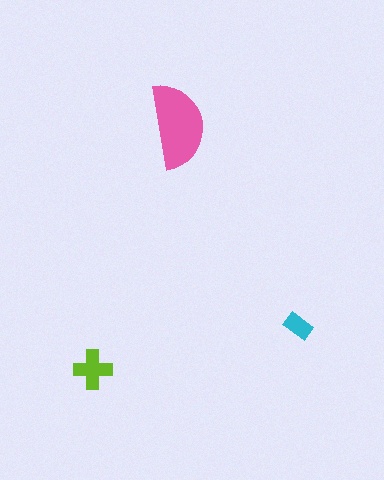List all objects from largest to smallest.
The pink semicircle, the lime cross, the cyan rectangle.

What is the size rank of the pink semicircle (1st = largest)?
1st.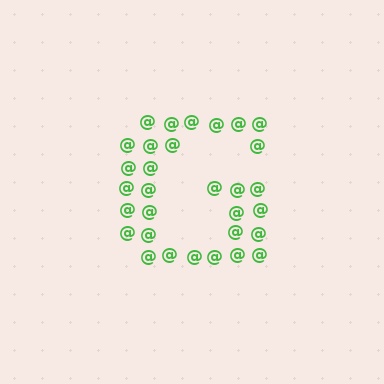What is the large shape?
The large shape is the letter G.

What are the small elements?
The small elements are at signs.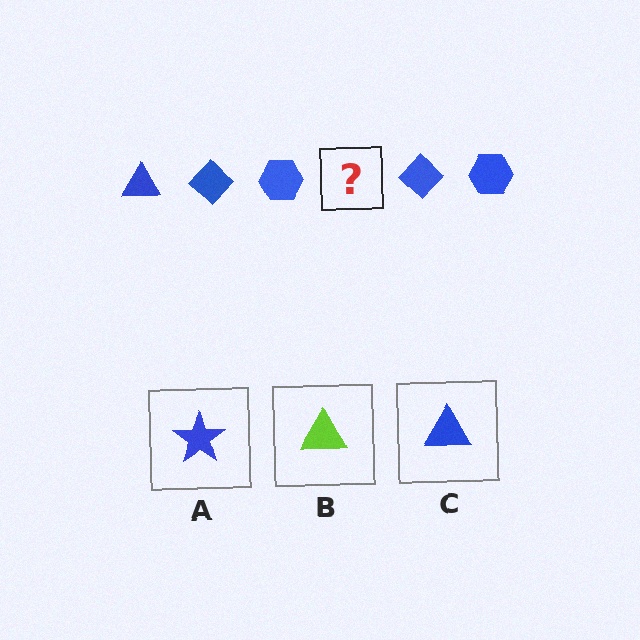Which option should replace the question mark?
Option C.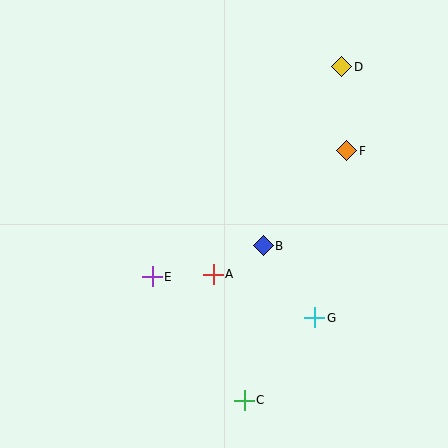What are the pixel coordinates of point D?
Point D is at (342, 67).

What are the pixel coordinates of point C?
Point C is at (244, 400).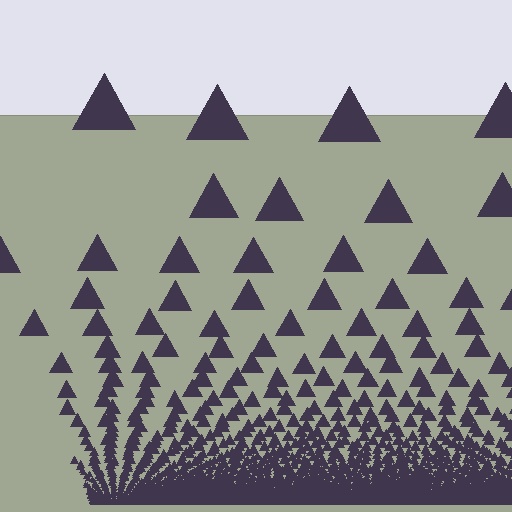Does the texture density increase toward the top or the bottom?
Density increases toward the bottom.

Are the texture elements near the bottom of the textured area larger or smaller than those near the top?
Smaller. The gradient is inverted — elements near the bottom are smaller and denser.